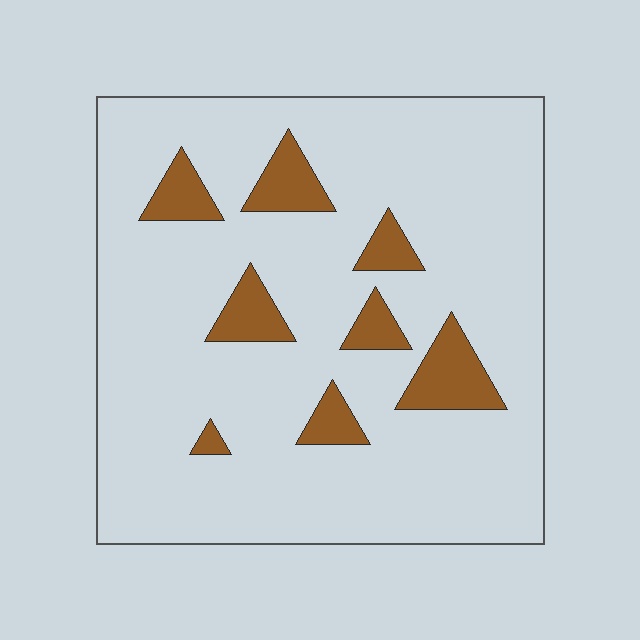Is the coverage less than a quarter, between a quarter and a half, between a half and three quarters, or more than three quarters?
Less than a quarter.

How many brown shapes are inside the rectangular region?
8.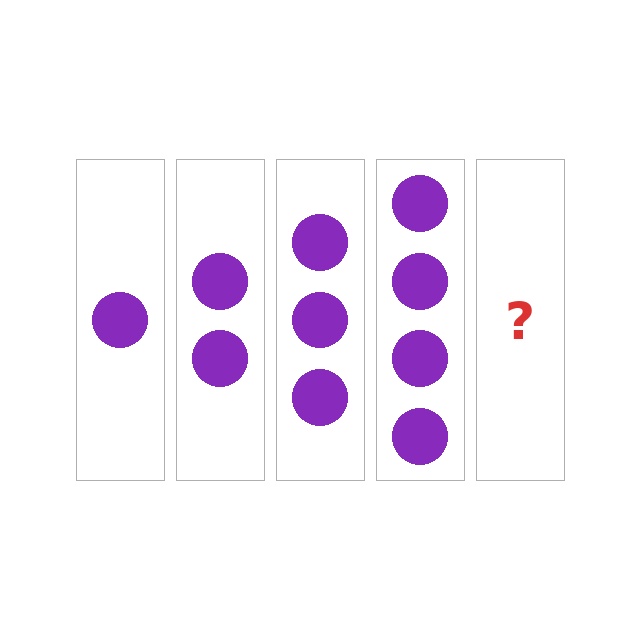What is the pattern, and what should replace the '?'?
The pattern is that each step adds one more circle. The '?' should be 5 circles.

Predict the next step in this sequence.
The next step is 5 circles.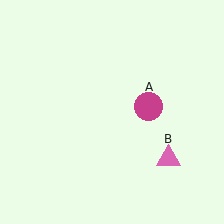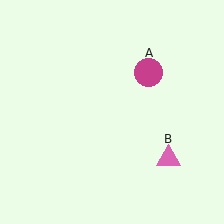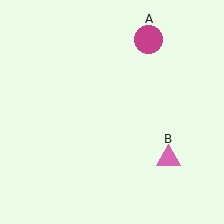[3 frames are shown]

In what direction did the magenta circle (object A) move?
The magenta circle (object A) moved up.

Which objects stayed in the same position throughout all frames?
Pink triangle (object B) remained stationary.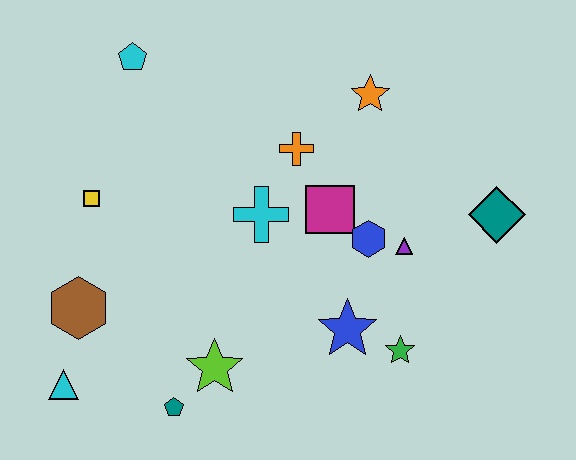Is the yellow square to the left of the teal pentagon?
Yes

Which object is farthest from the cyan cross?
The cyan triangle is farthest from the cyan cross.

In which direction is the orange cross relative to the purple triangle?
The orange cross is to the left of the purple triangle.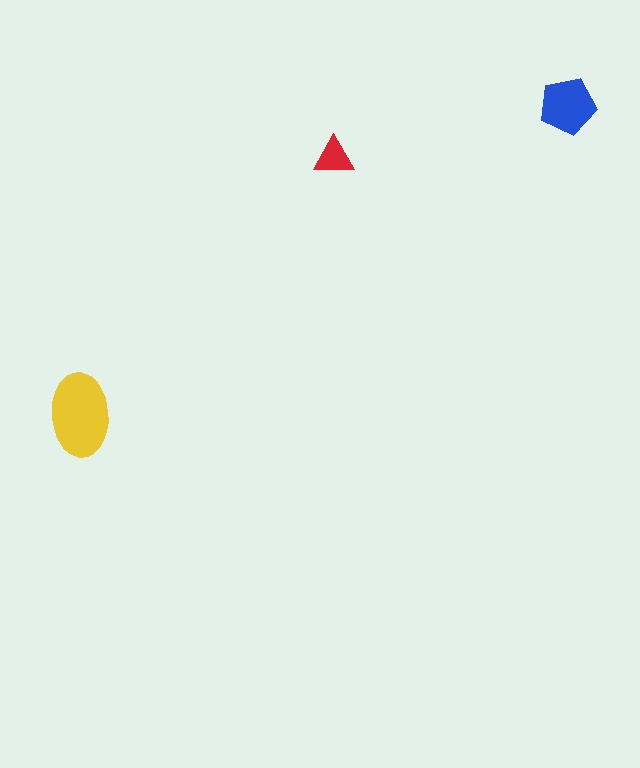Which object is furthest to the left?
The yellow ellipse is leftmost.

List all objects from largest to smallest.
The yellow ellipse, the blue pentagon, the red triangle.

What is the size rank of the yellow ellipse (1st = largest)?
1st.